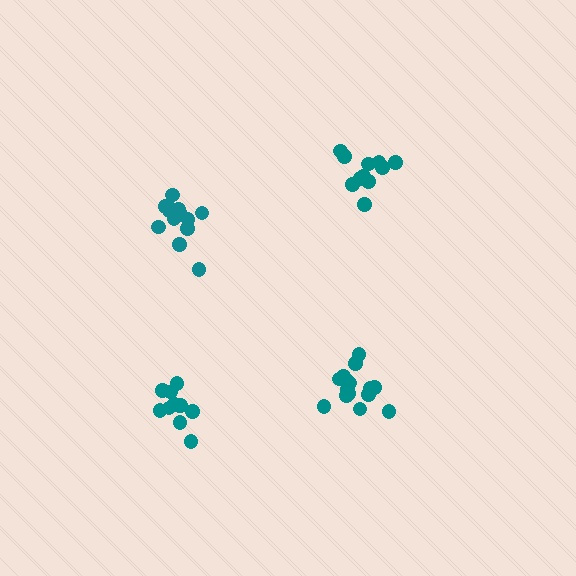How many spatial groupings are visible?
There are 4 spatial groupings.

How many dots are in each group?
Group 1: 14 dots, Group 2: 15 dots, Group 3: 11 dots, Group 4: 11 dots (51 total).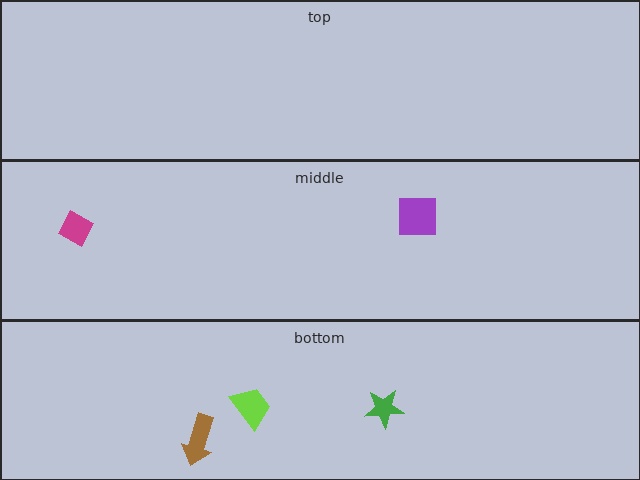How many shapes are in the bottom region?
3.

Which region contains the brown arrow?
The bottom region.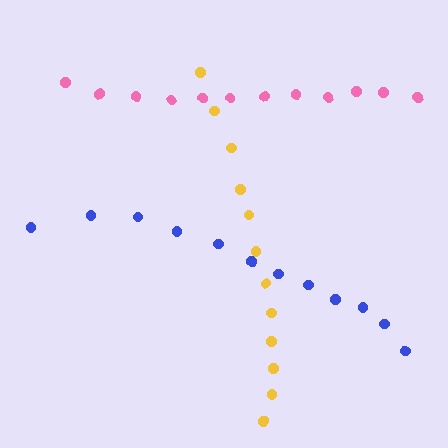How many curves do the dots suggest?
There are 3 distinct paths.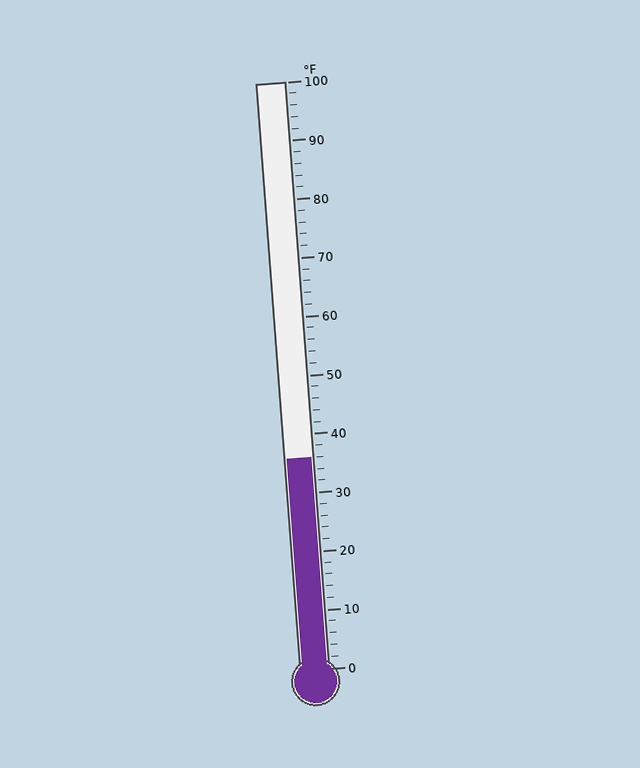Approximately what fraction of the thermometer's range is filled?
The thermometer is filled to approximately 35% of its range.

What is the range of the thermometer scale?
The thermometer scale ranges from 0°F to 100°F.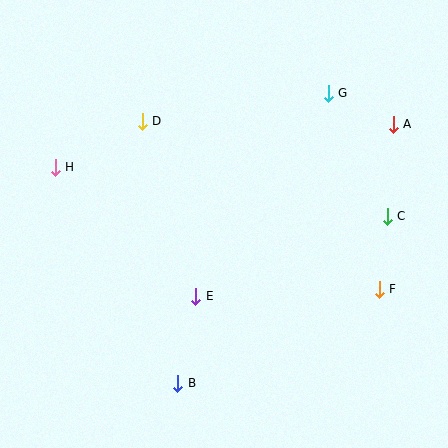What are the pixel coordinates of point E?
Point E is at (196, 296).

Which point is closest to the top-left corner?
Point H is closest to the top-left corner.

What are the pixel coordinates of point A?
Point A is at (393, 124).